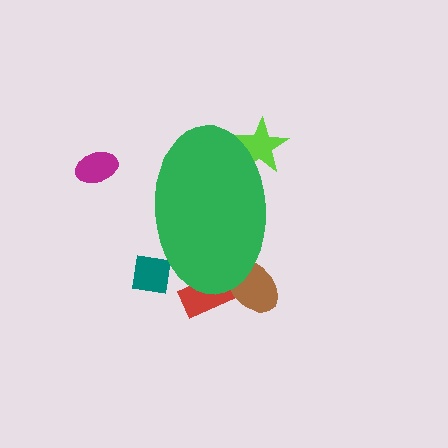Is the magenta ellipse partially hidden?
No, the magenta ellipse is fully visible.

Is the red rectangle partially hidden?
Yes, the red rectangle is partially hidden behind the green ellipse.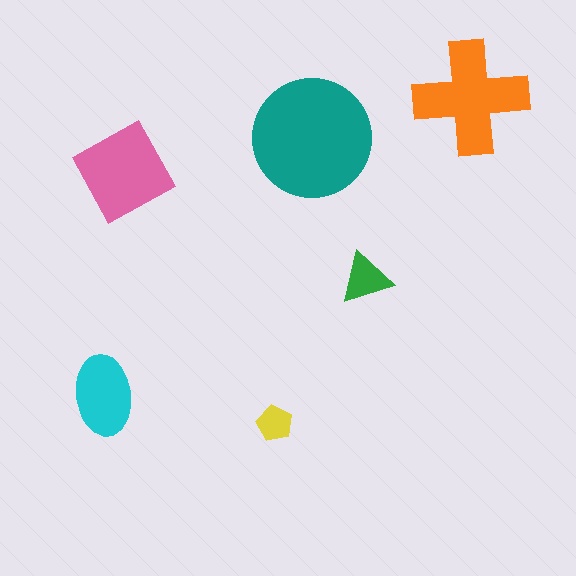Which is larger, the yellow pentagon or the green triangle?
The green triangle.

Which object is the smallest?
The yellow pentagon.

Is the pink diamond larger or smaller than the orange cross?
Smaller.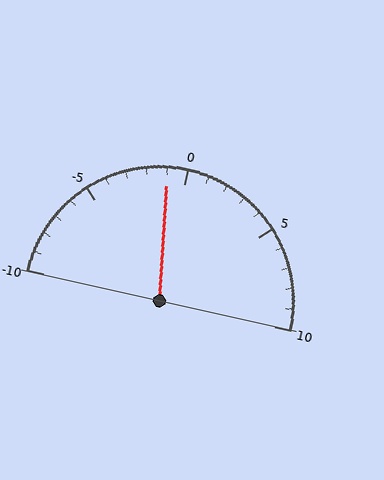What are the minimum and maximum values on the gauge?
The gauge ranges from -10 to 10.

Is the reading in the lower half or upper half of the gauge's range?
The reading is in the lower half of the range (-10 to 10).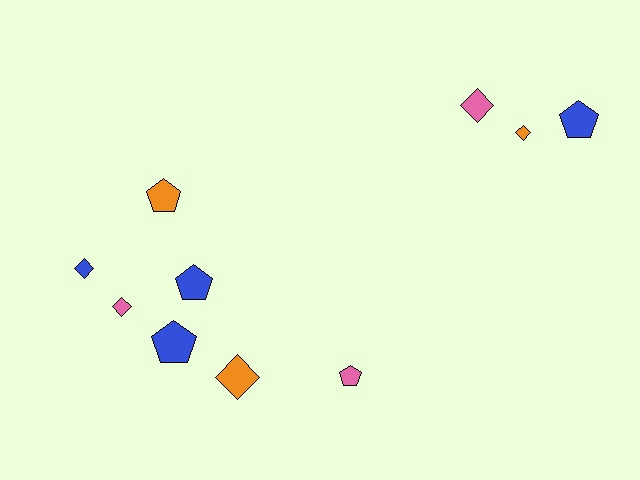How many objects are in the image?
There are 10 objects.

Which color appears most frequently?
Blue, with 4 objects.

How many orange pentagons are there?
There is 1 orange pentagon.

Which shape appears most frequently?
Pentagon, with 5 objects.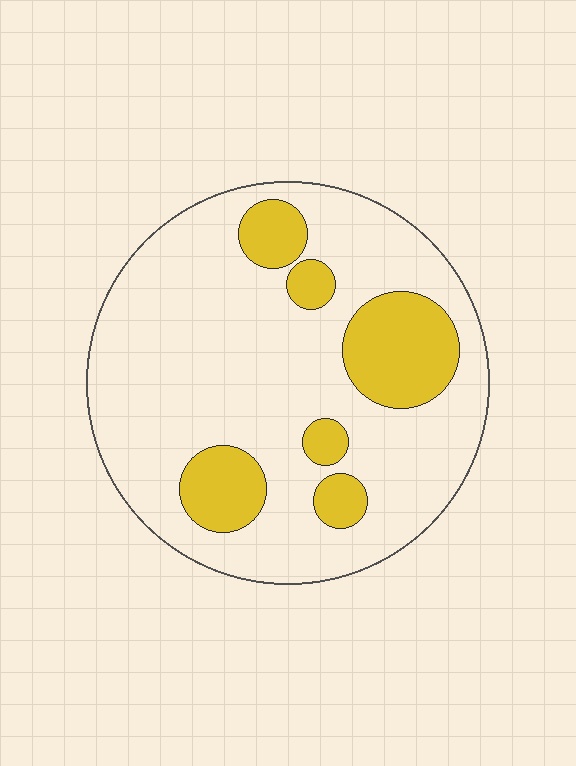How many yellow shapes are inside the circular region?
6.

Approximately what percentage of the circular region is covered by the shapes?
Approximately 20%.